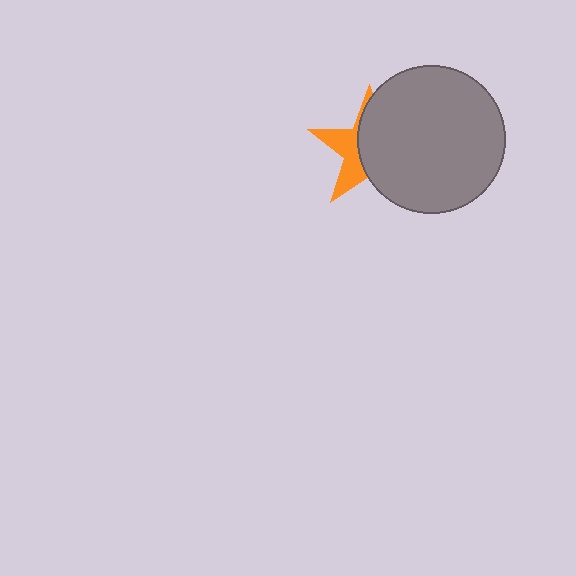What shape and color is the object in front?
The object in front is a gray circle.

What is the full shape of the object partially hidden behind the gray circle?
The partially hidden object is an orange star.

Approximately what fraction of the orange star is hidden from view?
Roughly 62% of the orange star is hidden behind the gray circle.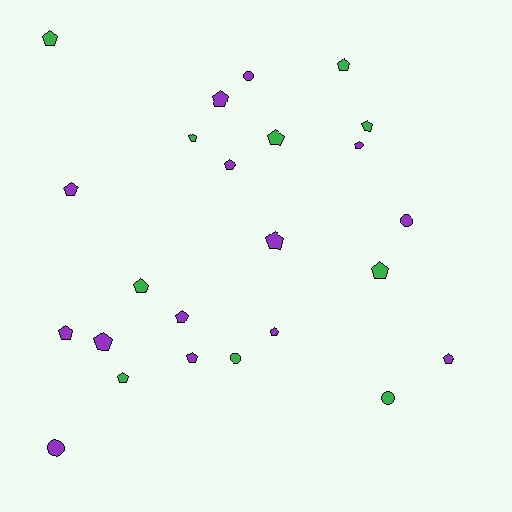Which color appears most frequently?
Purple, with 14 objects.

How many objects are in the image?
There are 24 objects.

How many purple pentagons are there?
There are 11 purple pentagons.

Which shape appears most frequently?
Pentagon, with 19 objects.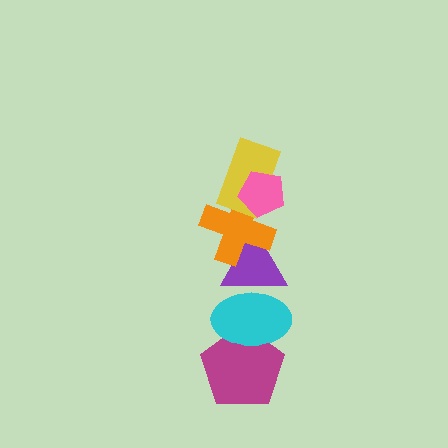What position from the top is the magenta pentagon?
The magenta pentagon is 6th from the top.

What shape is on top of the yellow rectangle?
The pink pentagon is on top of the yellow rectangle.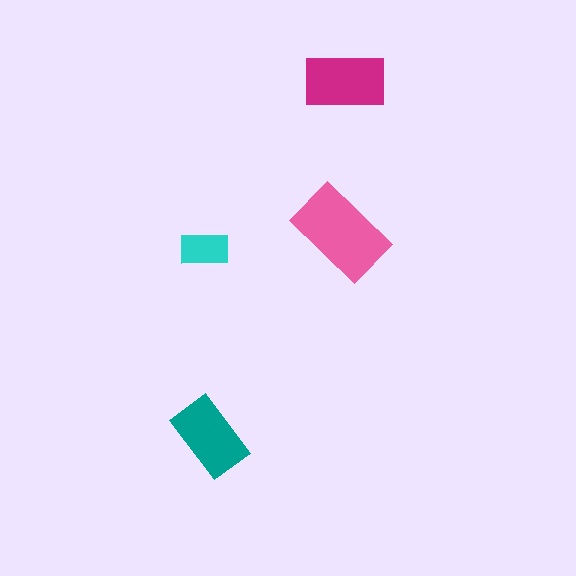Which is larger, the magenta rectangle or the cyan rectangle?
The magenta one.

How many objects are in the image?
There are 4 objects in the image.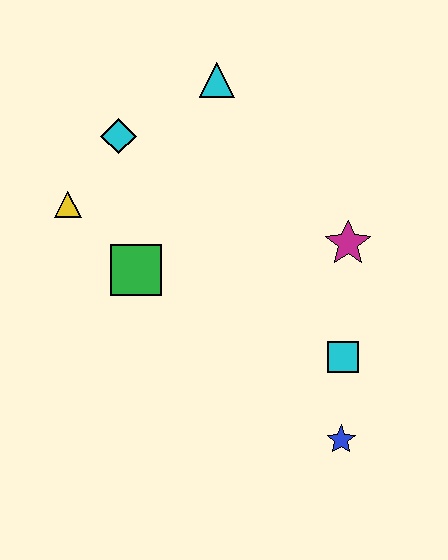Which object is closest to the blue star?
The cyan square is closest to the blue star.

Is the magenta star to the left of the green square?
No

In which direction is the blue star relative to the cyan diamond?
The blue star is below the cyan diamond.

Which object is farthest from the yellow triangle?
The blue star is farthest from the yellow triangle.